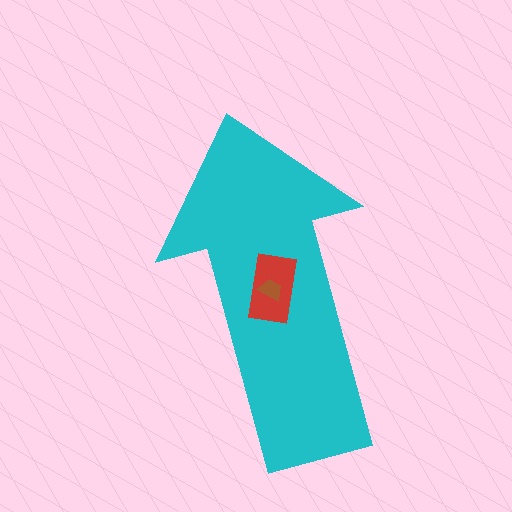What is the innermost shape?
The brown trapezoid.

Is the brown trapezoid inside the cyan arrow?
Yes.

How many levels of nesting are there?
3.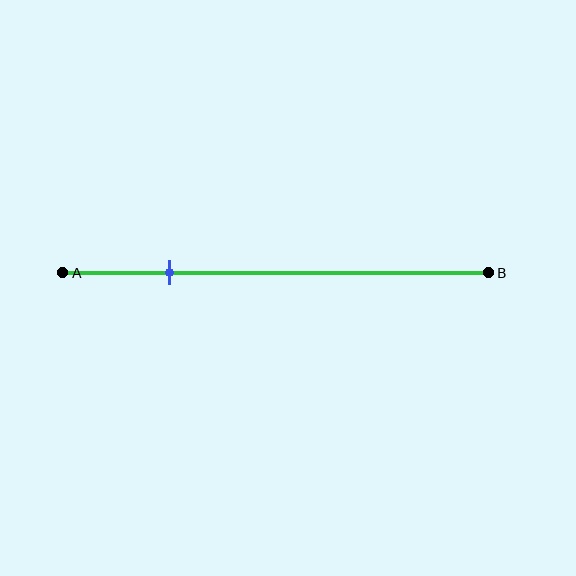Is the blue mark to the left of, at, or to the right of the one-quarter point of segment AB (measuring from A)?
The blue mark is approximately at the one-quarter point of segment AB.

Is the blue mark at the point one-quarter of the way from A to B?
Yes, the mark is approximately at the one-quarter point.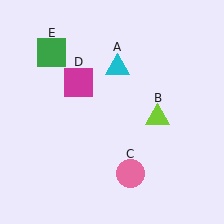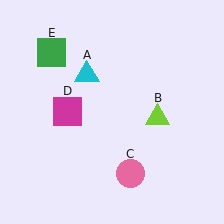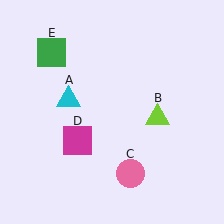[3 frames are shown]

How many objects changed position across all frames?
2 objects changed position: cyan triangle (object A), magenta square (object D).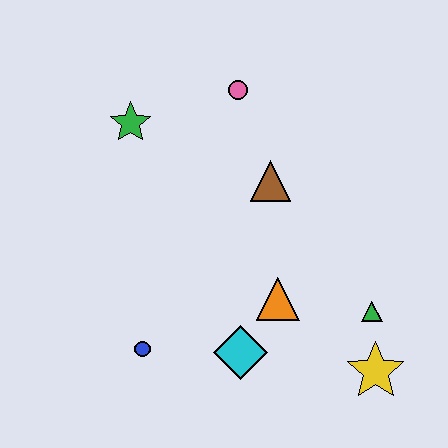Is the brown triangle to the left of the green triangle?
Yes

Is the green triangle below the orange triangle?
Yes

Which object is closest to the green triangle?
The yellow star is closest to the green triangle.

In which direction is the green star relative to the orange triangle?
The green star is above the orange triangle.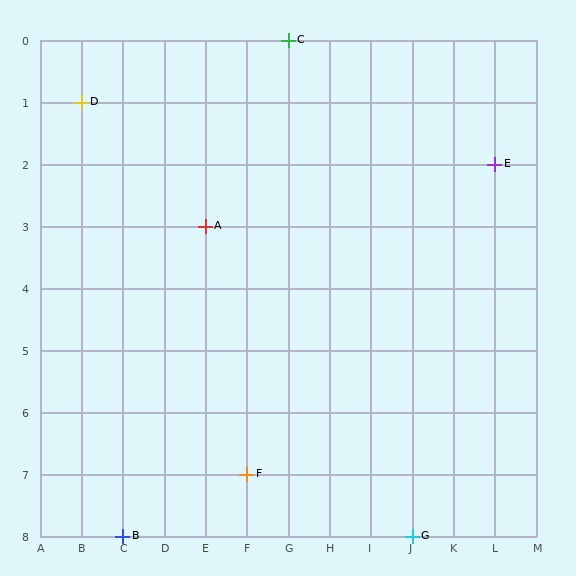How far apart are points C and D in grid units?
Points C and D are 5 columns and 1 row apart (about 5.1 grid units diagonally).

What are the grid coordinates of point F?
Point F is at grid coordinates (F, 7).